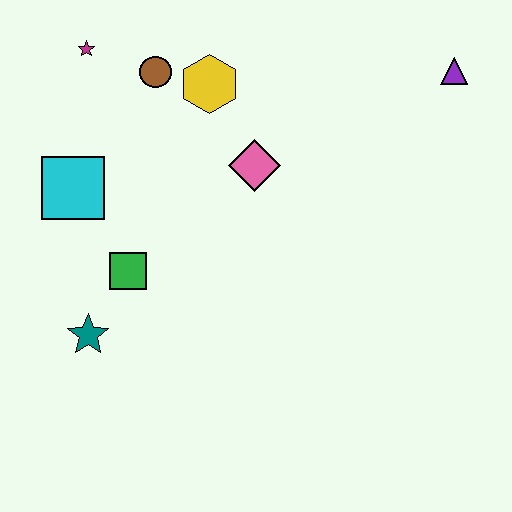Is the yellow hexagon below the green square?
No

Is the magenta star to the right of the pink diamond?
No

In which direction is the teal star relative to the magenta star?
The teal star is below the magenta star.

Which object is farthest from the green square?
The purple triangle is farthest from the green square.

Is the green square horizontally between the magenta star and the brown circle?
Yes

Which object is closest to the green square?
The teal star is closest to the green square.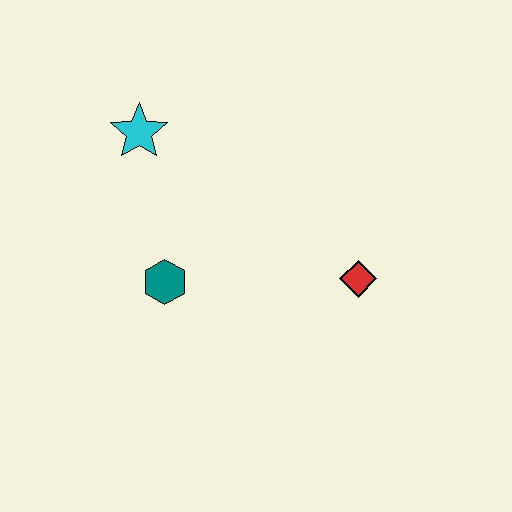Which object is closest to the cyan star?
The teal hexagon is closest to the cyan star.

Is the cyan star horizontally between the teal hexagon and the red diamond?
No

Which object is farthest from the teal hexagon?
The red diamond is farthest from the teal hexagon.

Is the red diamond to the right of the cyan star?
Yes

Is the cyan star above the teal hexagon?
Yes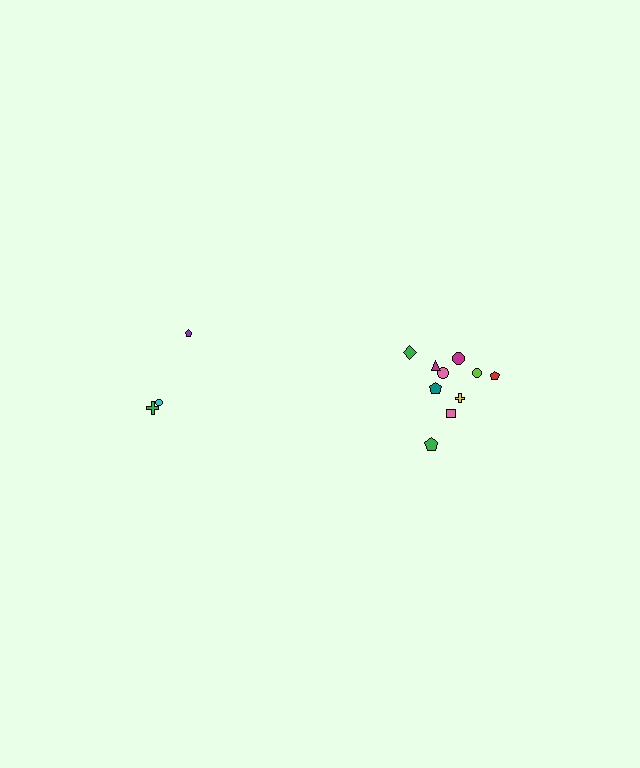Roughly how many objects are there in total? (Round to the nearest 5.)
Roughly 15 objects in total.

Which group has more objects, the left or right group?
The right group.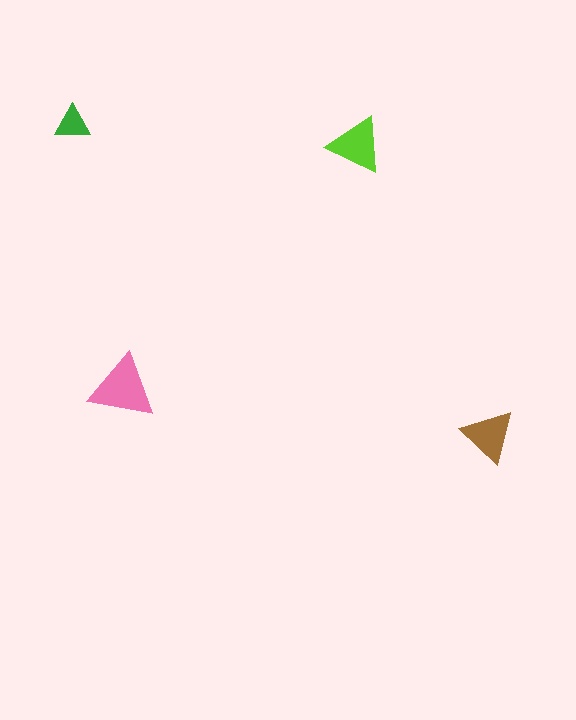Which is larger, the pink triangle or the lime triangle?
The pink one.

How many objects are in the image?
There are 4 objects in the image.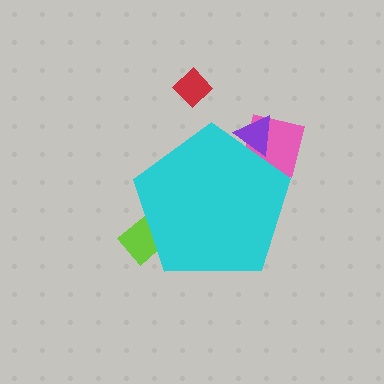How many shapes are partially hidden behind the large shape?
3 shapes are partially hidden.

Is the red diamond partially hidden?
No, the red diamond is fully visible.